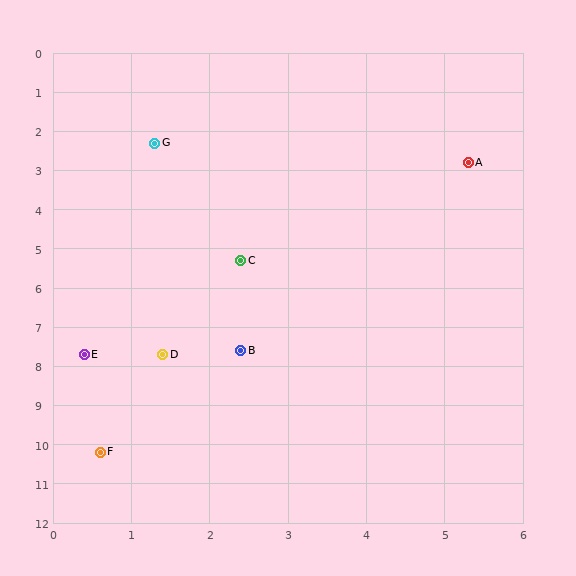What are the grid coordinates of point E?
Point E is at approximately (0.4, 7.7).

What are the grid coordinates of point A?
Point A is at approximately (5.3, 2.8).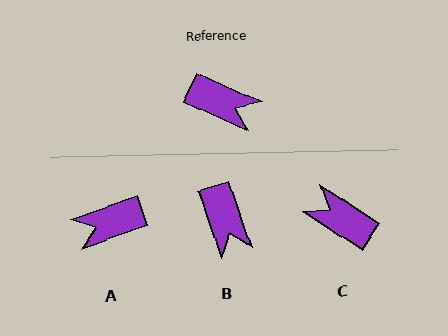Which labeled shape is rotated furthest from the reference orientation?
C, about 171 degrees away.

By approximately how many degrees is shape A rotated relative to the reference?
Approximately 136 degrees clockwise.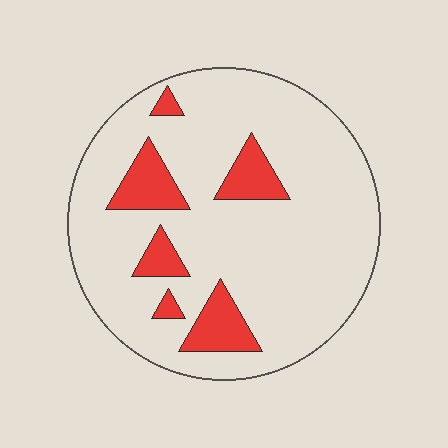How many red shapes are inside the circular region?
6.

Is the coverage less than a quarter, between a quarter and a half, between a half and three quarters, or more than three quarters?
Less than a quarter.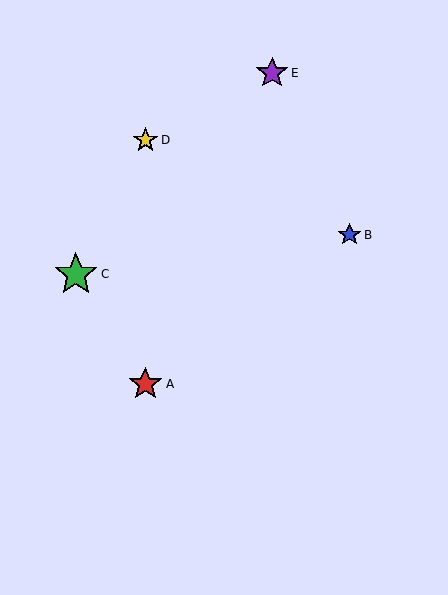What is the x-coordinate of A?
Object A is at x≈145.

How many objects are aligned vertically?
2 objects (A, D) are aligned vertically.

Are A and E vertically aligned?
No, A is at x≈145 and E is at x≈272.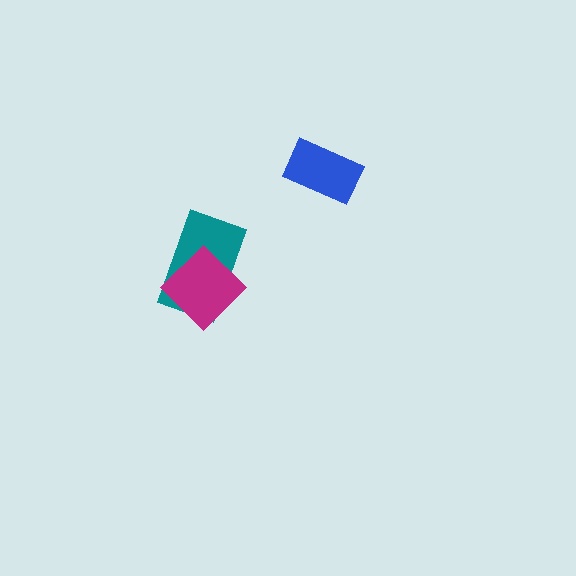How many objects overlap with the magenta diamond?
1 object overlaps with the magenta diamond.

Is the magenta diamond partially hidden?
No, no other shape covers it.